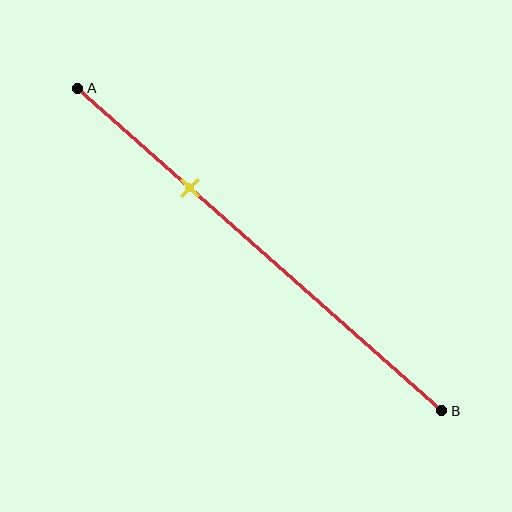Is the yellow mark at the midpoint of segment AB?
No, the mark is at about 30% from A, not at the 50% midpoint.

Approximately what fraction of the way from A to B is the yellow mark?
The yellow mark is approximately 30% of the way from A to B.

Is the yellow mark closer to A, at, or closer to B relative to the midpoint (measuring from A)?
The yellow mark is closer to point A than the midpoint of segment AB.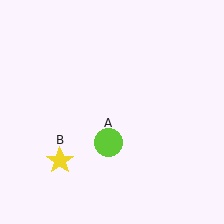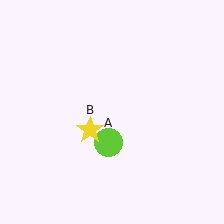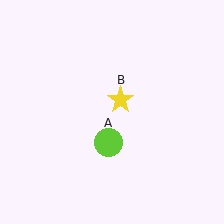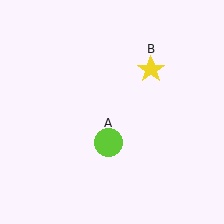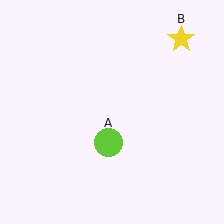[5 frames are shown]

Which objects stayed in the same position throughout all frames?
Lime circle (object A) remained stationary.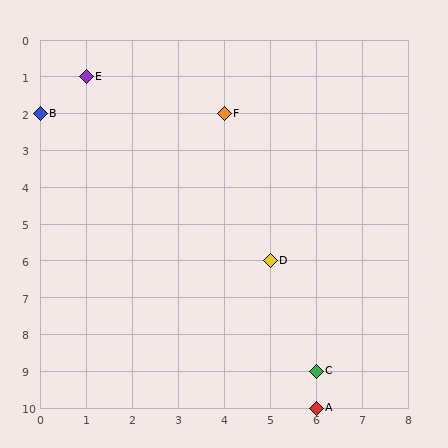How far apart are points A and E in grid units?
Points A and E are 5 columns and 9 rows apart (about 10.3 grid units diagonally).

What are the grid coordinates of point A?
Point A is at grid coordinates (6, 10).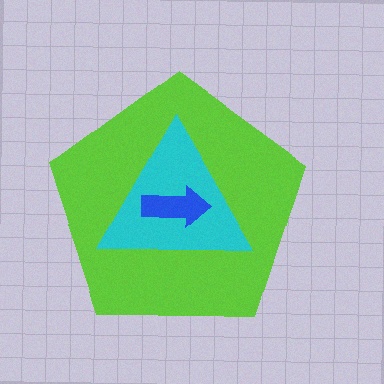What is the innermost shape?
The blue arrow.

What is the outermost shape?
The lime pentagon.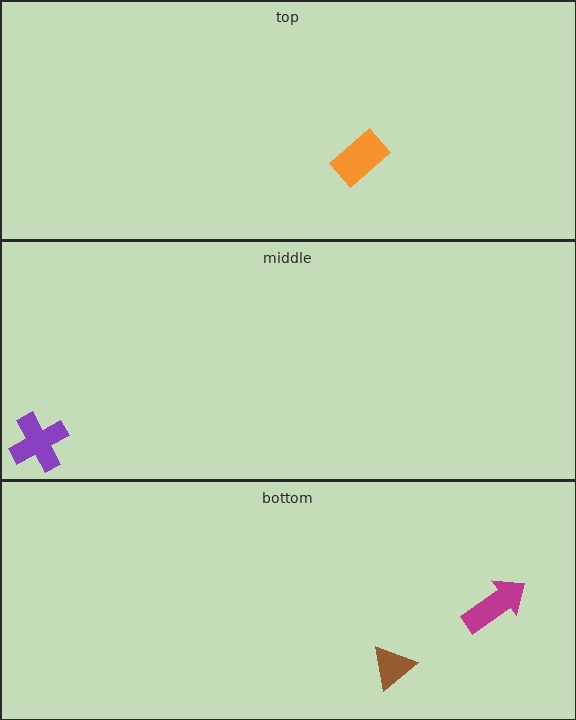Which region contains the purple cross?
The middle region.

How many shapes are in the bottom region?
2.